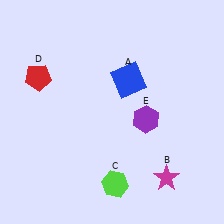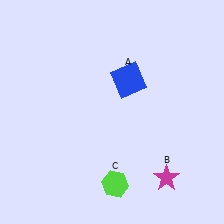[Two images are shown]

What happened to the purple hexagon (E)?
The purple hexagon (E) was removed in Image 2. It was in the bottom-right area of Image 1.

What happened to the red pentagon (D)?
The red pentagon (D) was removed in Image 2. It was in the top-left area of Image 1.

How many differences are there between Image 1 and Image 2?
There are 2 differences between the two images.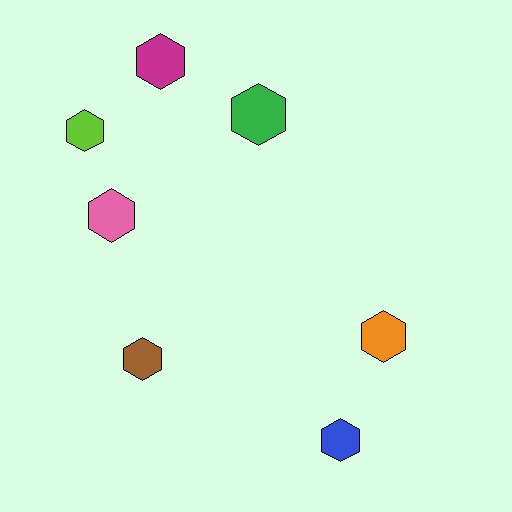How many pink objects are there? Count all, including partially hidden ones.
There is 1 pink object.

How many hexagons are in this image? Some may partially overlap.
There are 7 hexagons.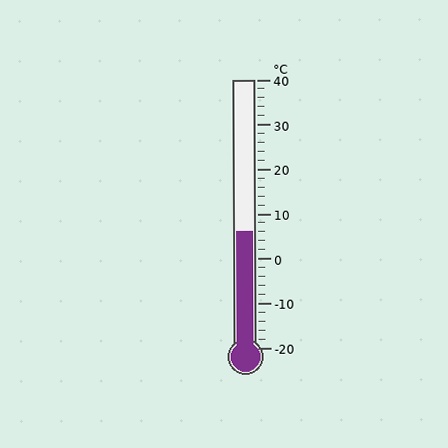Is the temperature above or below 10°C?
The temperature is below 10°C.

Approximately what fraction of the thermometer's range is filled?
The thermometer is filled to approximately 45% of its range.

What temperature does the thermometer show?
The thermometer shows approximately 6°C.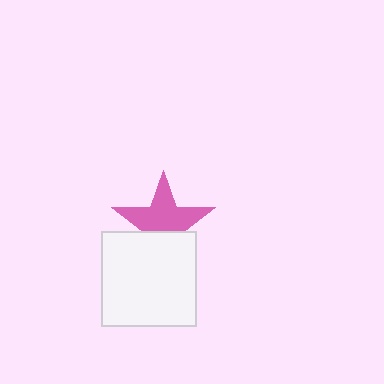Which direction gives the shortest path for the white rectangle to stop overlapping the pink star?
Moving down gives the shortest separation.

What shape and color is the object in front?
The object in front is a white rectangle.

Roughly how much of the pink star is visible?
About half of it is visible (roughly 63%).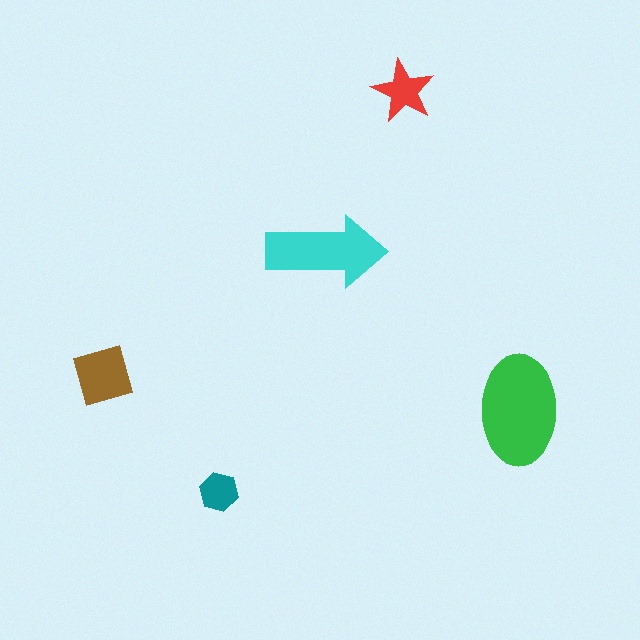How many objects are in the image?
There are 5 objects in the image.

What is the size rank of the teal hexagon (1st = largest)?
5th.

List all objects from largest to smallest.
The green ellipse, the cyan arrow, the brown diamond, the red star, the teal hexagon.